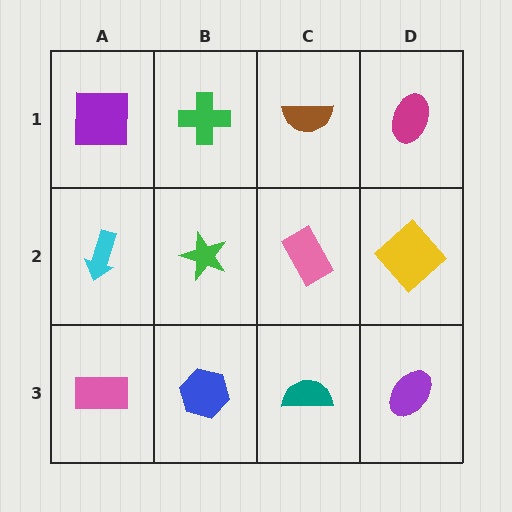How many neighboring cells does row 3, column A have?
2.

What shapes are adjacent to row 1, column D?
A yellow diamond (row 2, column D), a brown semicircle (row 1, column C).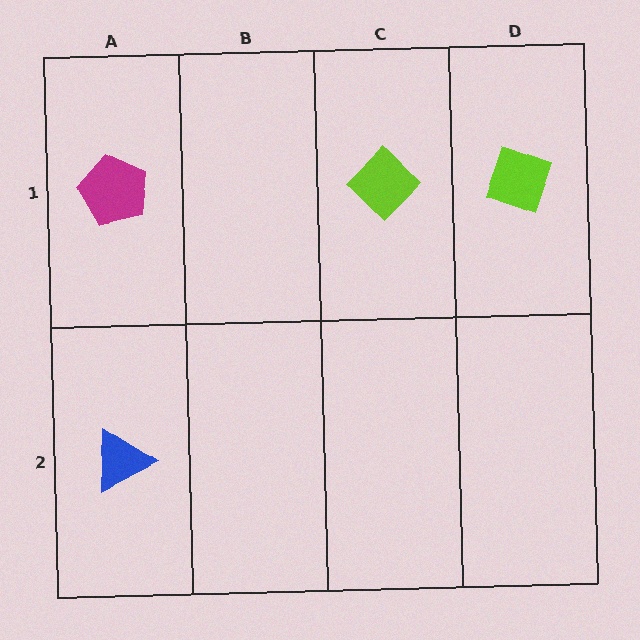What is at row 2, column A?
A blue triangle.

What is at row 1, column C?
A lime diamond.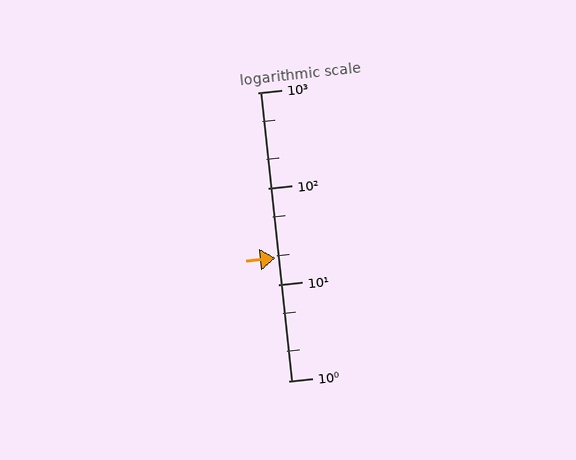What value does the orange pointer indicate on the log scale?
The pointer indicates approximately 19.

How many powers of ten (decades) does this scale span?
The scale spans 3 decades, from 1 to 1000.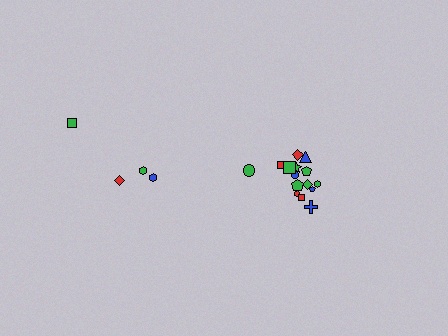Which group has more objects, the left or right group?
The right group.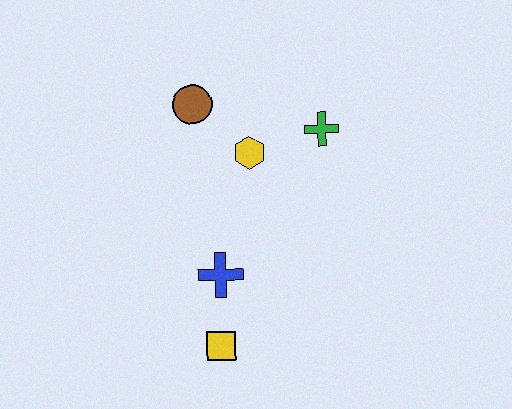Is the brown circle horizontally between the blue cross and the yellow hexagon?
No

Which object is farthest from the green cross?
The yellow square is farthest from the green cross.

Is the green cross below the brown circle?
Yes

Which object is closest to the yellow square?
The blue cross is closest to the yellow square.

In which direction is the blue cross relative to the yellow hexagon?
The blue cross is below the yellow hexagon.